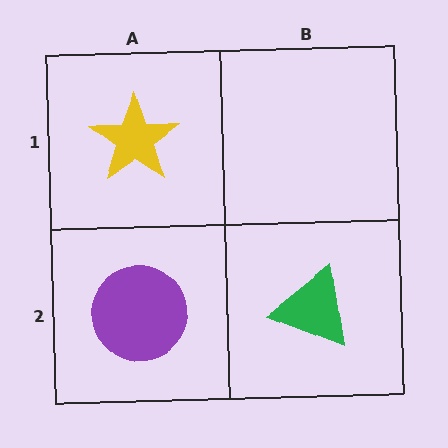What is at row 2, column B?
A green triangle.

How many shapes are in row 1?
1 shape.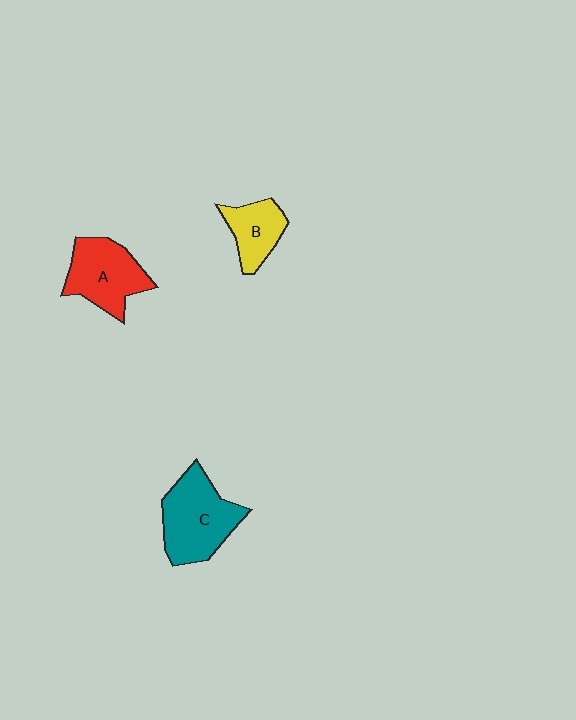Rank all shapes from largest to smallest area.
From largest to smallest: C (teal), A (red), B (yellow).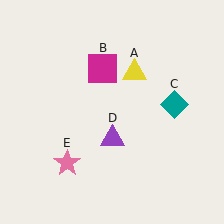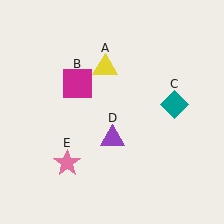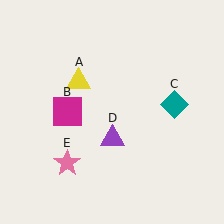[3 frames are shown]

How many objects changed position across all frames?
2 objects changed position: yellow triangle (object A), magenta square (object B).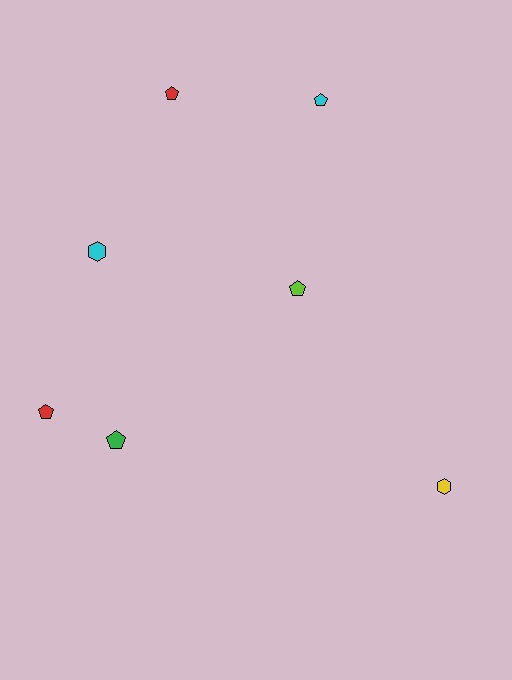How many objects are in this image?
There are 7 objects.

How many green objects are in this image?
There is 1 green object.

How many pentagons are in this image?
There are 5 pentagons.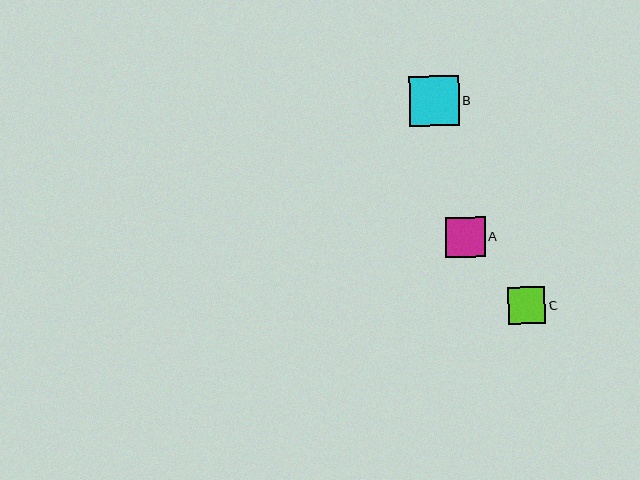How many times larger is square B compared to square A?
Square B is approximately 1.2 times the size of square A.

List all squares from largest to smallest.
From largest to smallest: B, A, C.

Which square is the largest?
Square B is the largest with a size of approximately 50 pixels.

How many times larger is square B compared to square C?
Square B is approximately 1.3 times the size of square C.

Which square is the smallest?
Square C is the smallest with a size of approximately 37 pixels.